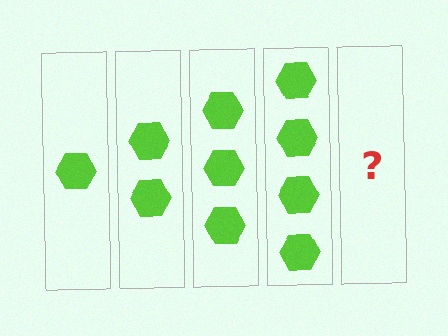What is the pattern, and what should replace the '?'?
The pattern is that each step adds one more hexagon. The '?' should be 5 hexagons.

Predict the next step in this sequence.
The next step is 5 hexagons.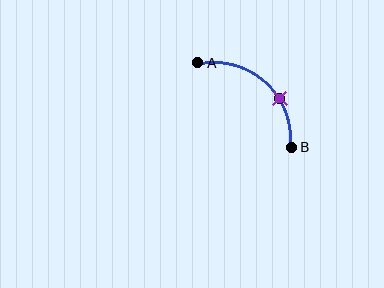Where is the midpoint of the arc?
The arc midpoint is the point on the curve farthest from the straight line joining A and B. It sits above and to the right of that line.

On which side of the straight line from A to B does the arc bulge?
The arc bulges above and to the right of the straight line connecting A and B.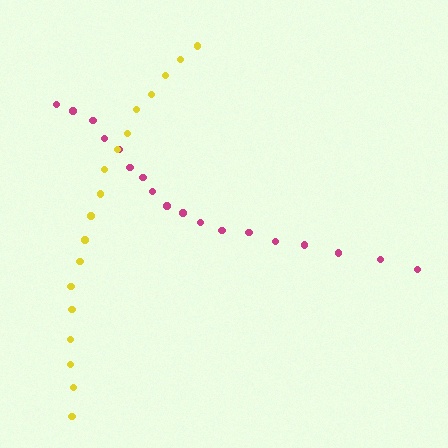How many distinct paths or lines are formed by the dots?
There are 2 distinct paths.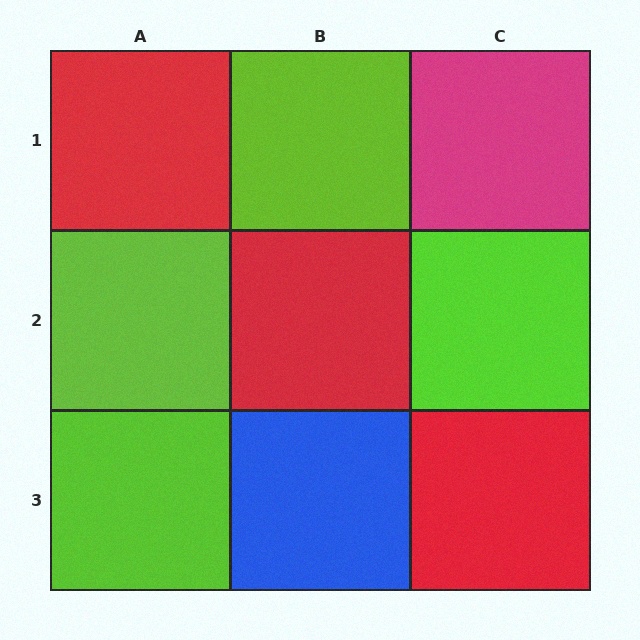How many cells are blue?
1 cell is blue.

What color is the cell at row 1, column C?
Magenta.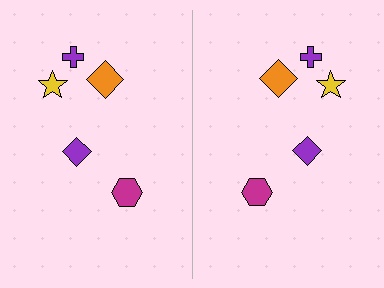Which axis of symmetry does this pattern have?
The pattern has a vertical axis of symmetry running through the center of the image.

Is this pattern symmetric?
Yes, this pattern has bilateral (reflection) symmetry.